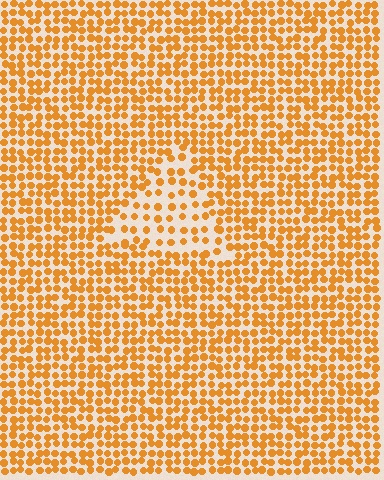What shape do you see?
I see a triangle.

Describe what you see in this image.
The image contains small orange elements arranged at two different densities. A triangle-shaped region is visible where the elements are less densely packed than the surrounding area.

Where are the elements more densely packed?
The elements are more densely packed outside the triangle boundary.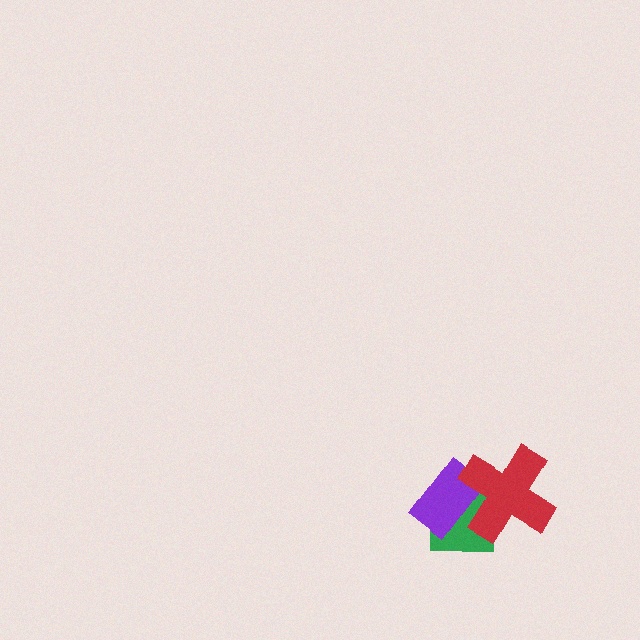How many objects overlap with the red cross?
2 objects overlap with the red cross.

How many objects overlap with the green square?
2 objects overlap with the green square.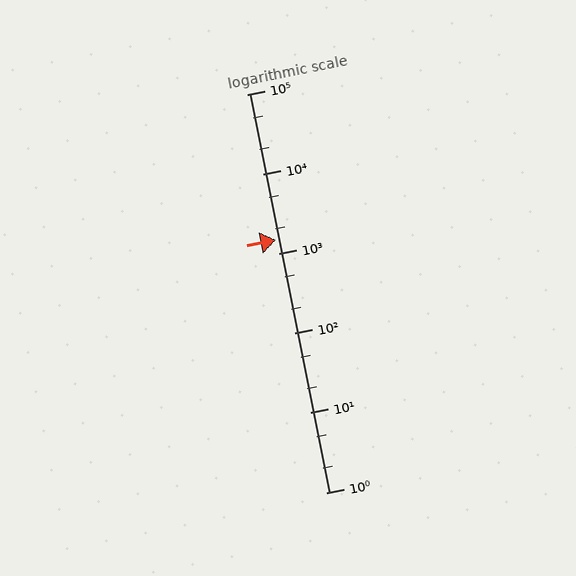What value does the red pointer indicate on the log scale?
The pointer indicates approximately 1500.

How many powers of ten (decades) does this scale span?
The scale spans 5 decades, from 1 to 100000.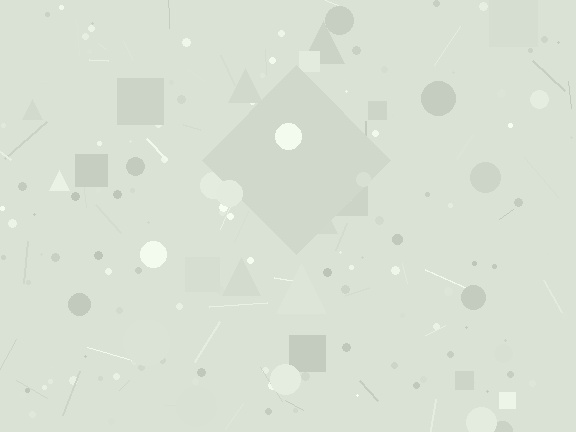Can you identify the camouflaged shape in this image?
The camouflaged shape is a diamond.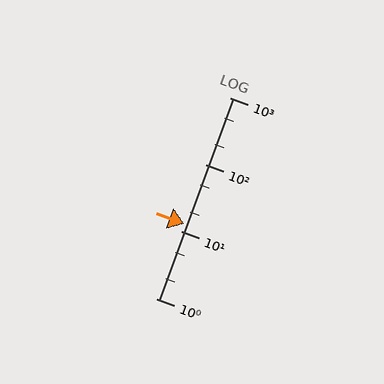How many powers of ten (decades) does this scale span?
The scale spans 3 decades, from 1 to 1000.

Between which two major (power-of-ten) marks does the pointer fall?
The pointer is between 10 and 100.